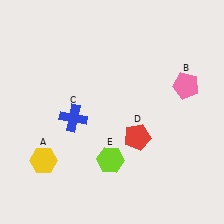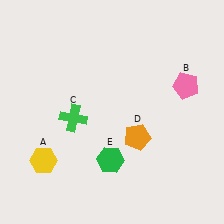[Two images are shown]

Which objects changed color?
C changed from blue to green. D changed from red to orange. E changed from lime to green.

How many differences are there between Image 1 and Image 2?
There are 3 differences between the two images.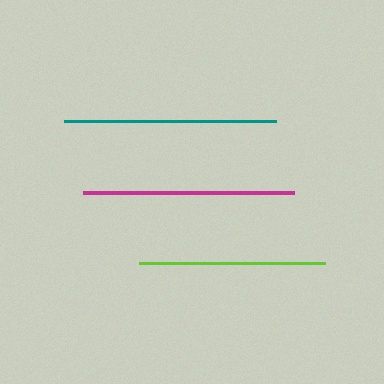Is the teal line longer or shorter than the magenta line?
The teal line is longer than the magenta line.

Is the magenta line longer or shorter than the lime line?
The magenta line is longer than the lime line.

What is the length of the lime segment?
The lime segment is approximately 187 pixels long.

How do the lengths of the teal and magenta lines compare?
The teal and magenta lines are approximately the same length.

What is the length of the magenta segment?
The magenta segment is approximately 211 pixels long.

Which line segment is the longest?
The teal line is the longest at approximately 213 pixels.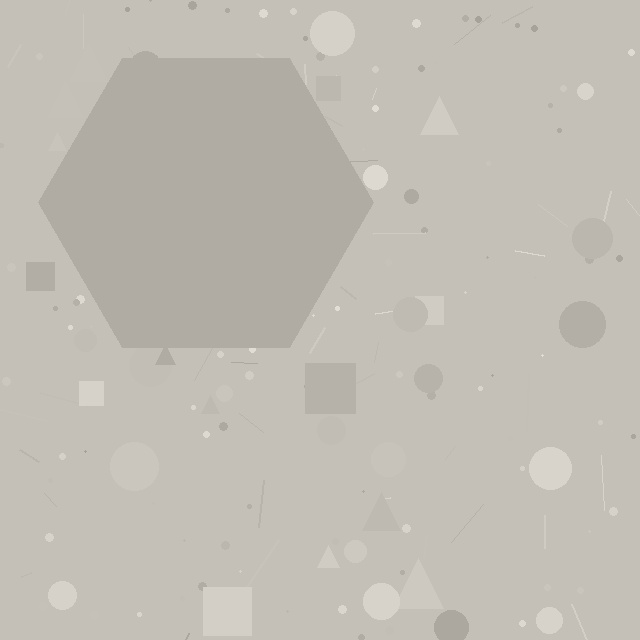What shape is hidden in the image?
A hexagon is hidden in the image.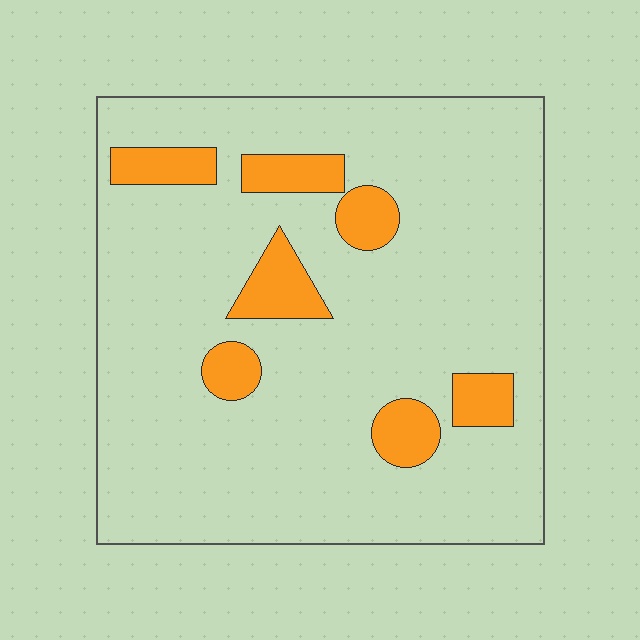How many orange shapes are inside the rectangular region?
7.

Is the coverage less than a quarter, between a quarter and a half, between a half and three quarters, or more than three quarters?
Less than a quarter.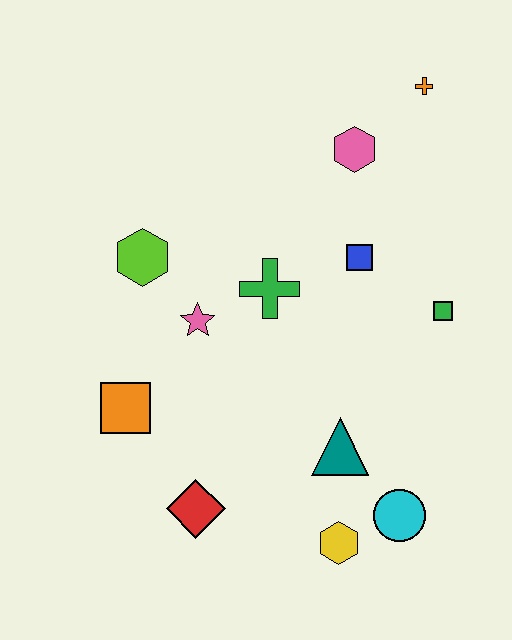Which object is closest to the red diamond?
The orange square is closest to the red diamond.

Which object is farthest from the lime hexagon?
The cyan circle is farthest from the lime hexagon.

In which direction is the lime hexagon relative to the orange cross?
The lime hexagon is to the left of the orange cross.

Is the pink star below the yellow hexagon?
No